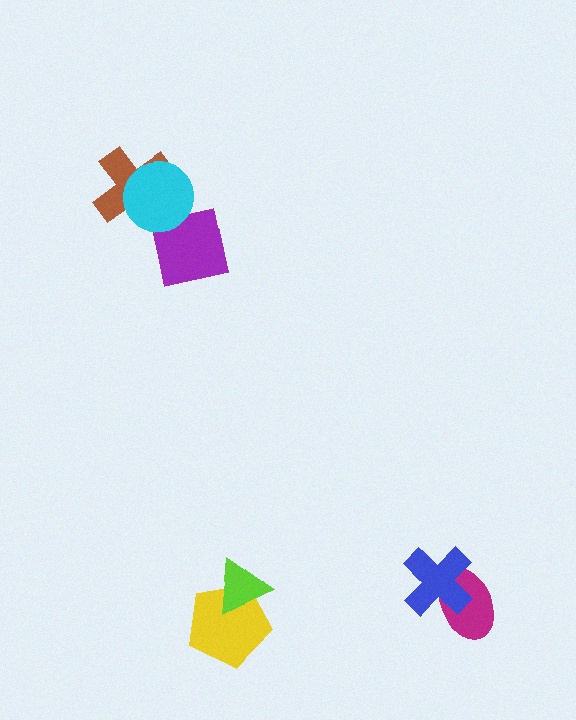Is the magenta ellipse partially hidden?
Yes, it is partially covered by another shape.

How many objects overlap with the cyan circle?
2 objects overlap with the cyan circle.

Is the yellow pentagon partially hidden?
Yes, it is partially covered by another shape.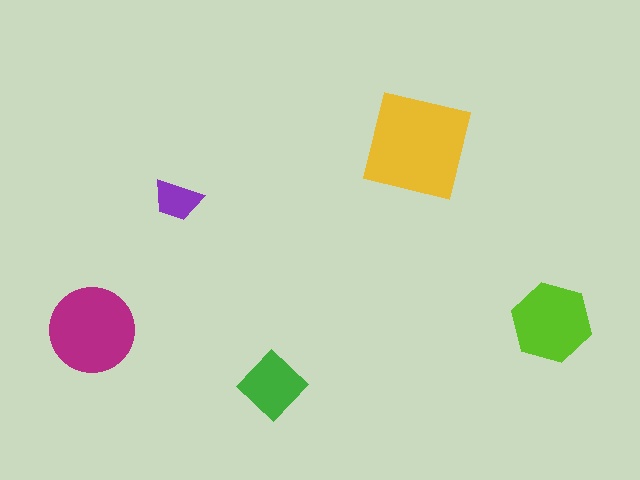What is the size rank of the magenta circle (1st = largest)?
2nd.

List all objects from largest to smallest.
The yellow square, the magenta circle, the lime hexagon, the green diamond, the purple trapezoid.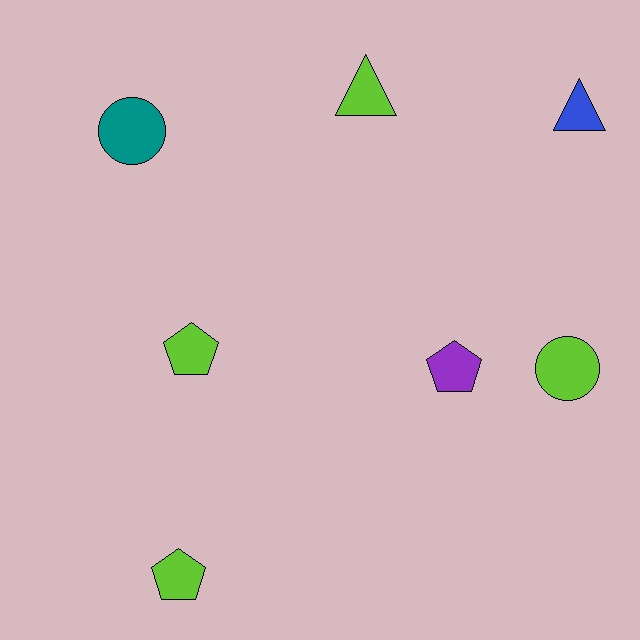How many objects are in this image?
There are 7 objects.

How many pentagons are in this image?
There are 3 pentagons.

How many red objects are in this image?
There are no red objects.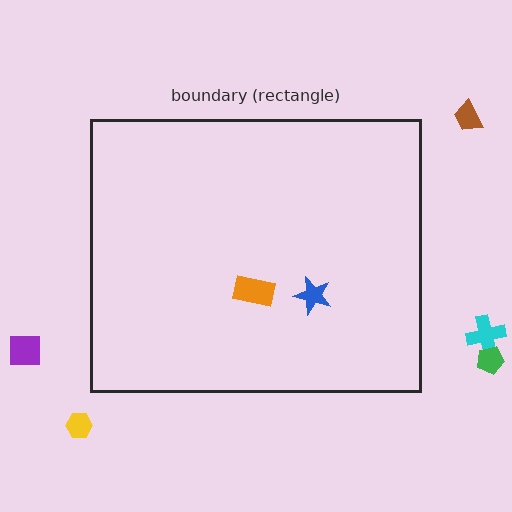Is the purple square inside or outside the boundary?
Outside.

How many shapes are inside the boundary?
2 inside, 5 outside.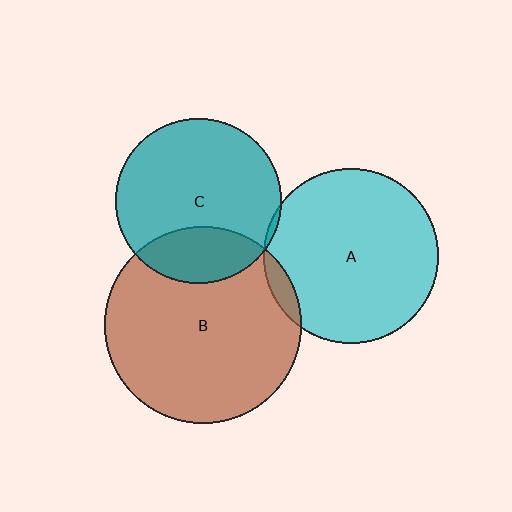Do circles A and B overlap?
Yes.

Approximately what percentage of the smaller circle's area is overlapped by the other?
Approximately 5%.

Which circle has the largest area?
Circle B (brown).